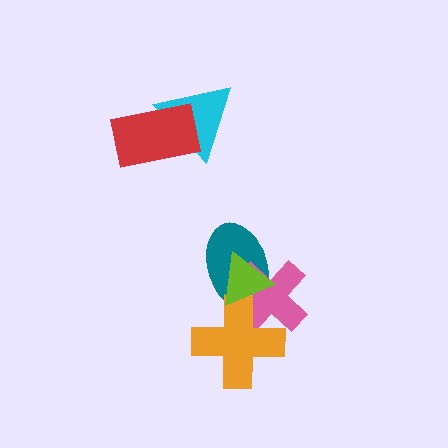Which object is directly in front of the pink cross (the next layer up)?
The orange cross is directly in front of the pink cross.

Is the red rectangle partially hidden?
No, no other shape covers it.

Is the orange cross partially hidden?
Yes, it is partially covered by another shape.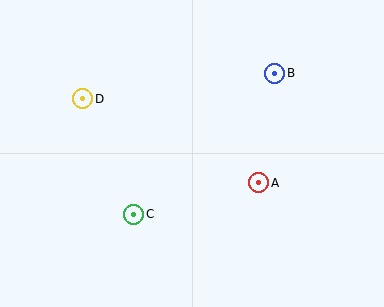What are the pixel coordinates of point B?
Point B is at (275, 73).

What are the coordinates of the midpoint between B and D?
The midpoint between B and D is at (179, 86).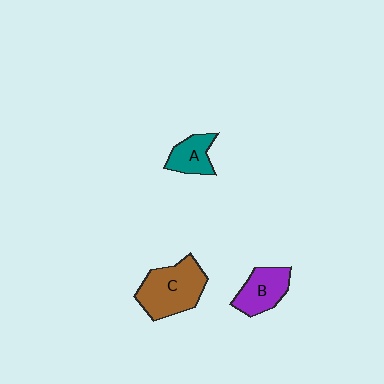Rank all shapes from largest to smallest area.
From largest to smallest: C (brown), B (purple), A (teal).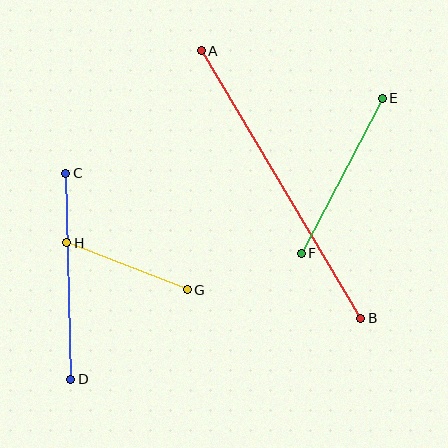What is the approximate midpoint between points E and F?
The midpoint is at approximately (342, 176) pixels.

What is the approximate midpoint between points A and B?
The midpoint is at approximately (281, 185) pixels.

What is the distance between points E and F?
The distance is approximately 175 pixels.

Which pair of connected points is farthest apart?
Points A and B are farthest apart.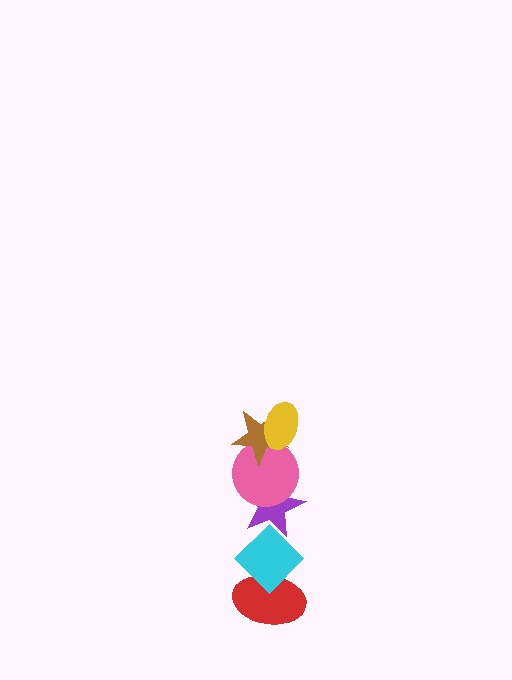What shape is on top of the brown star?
The yellow ellipse is on top of the brown star.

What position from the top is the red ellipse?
The red ellipse is 6th from the top.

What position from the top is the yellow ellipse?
The yellow ellipse is 1st from the top.